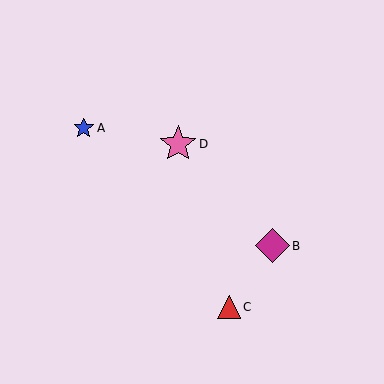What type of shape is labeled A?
Shape A is a blue star.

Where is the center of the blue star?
The center of the blue star is at (84, 128).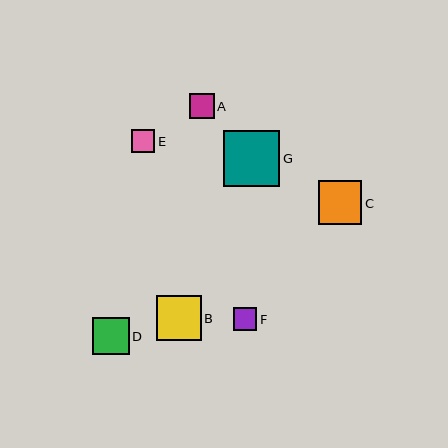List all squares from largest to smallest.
From largest to smallest: G, B, C, D, A, F, E.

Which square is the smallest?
Square E is the smallest with a size of approximately 23 pixels.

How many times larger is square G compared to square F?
Square G is approximately 2.4 times the size of square F.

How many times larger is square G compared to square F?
Square G is approximately 2.4 times the size of square F.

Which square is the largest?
Square G is the largest with a size of approximately 56 pixels.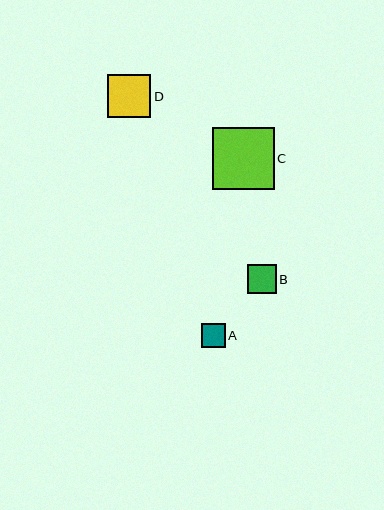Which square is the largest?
Square C is the largest with a size of approximately 62 pixels.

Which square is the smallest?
Square A is the smallest with a size of approximately 24 pixels.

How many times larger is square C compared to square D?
Square C is approximately 1.4 times the size of square D.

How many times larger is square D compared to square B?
Square D is approximately 1.5 times the size of square B.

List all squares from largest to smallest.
From largest to smallest: C, D, B, A.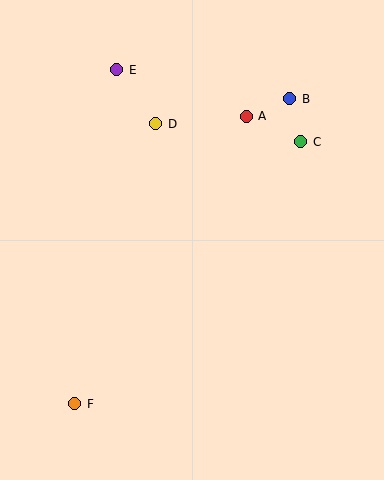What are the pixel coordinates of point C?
Point C is at (301, 142).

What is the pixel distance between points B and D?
The distance between B and D is 136 pixels.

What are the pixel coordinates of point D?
Point D is at (156, 124).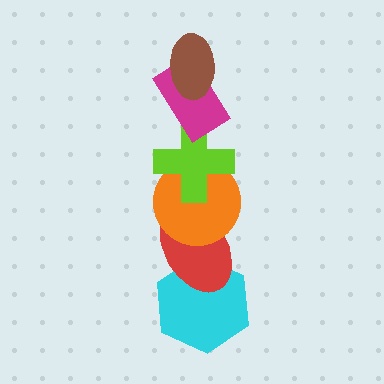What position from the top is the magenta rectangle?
The magenta rectangle is 2nd from the top.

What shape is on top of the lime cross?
The magenta rectangle is on top of the lime cross.